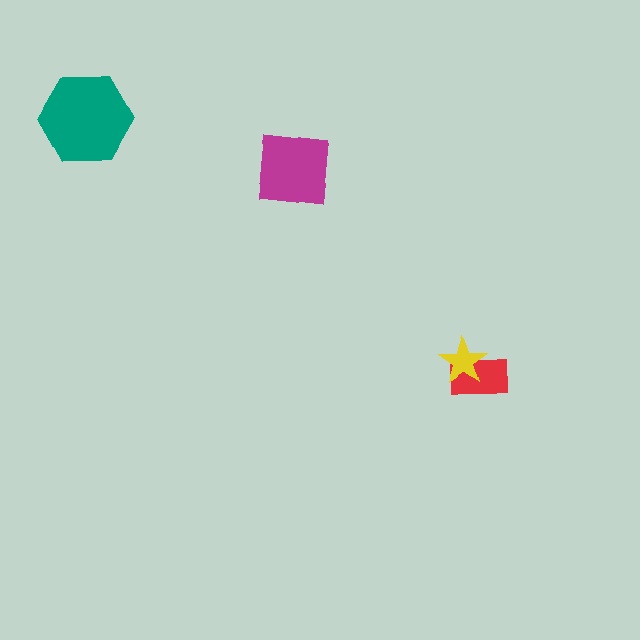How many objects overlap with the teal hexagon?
0 objects overlap with the teal hexagon.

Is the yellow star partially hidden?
No, no other shape covers it.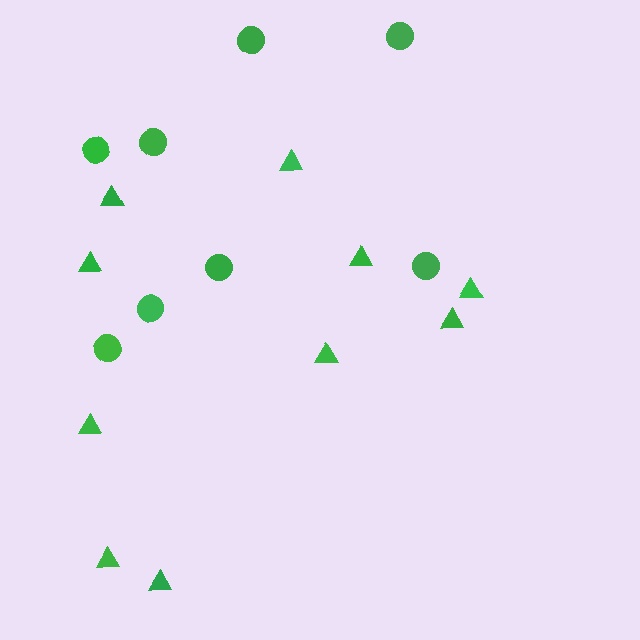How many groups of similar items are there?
There are 2 groups: one group of circles (8) and one group of triangles (10).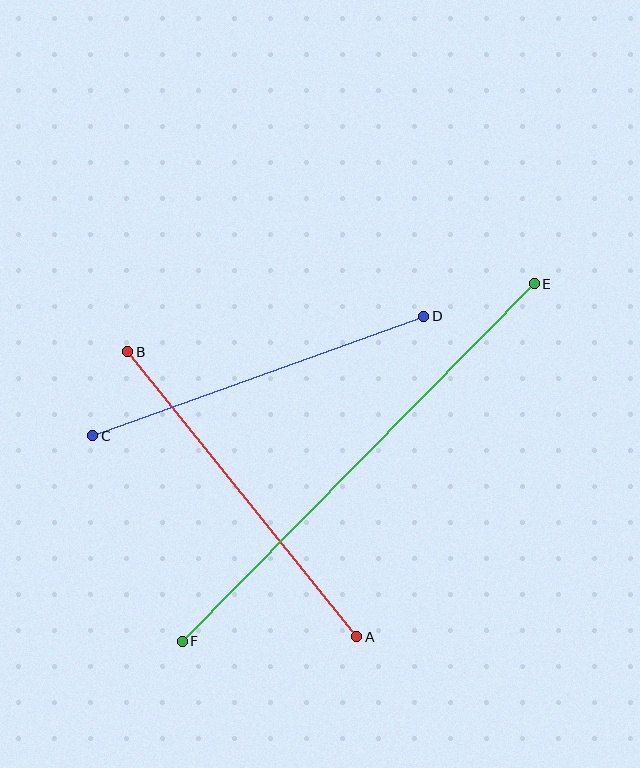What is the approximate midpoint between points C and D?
The midpoint is at approximately (258, 376) pixels.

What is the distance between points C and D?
The distance is approximately 352 pixels.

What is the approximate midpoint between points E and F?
The midpoint is at approximately (358, 463) pixels.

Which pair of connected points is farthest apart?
Points E and F are farthest apart.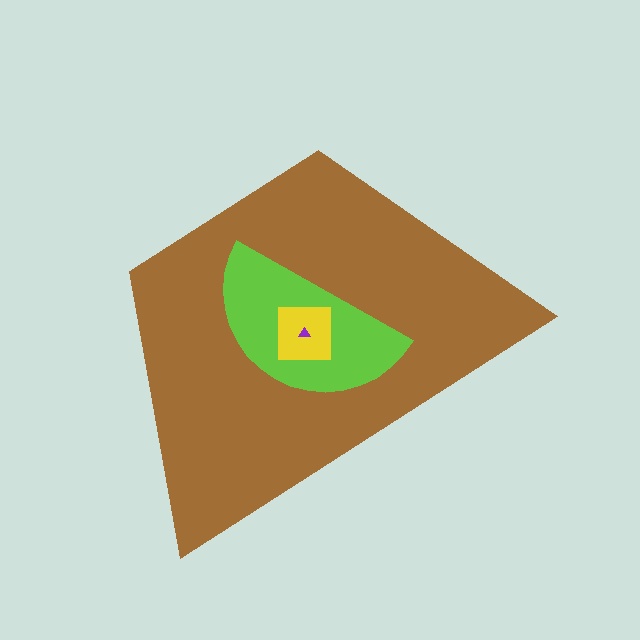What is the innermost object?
The purple triangle.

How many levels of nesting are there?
4.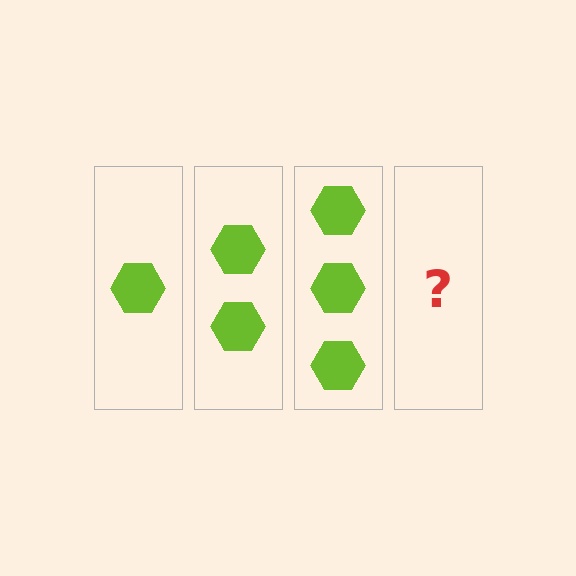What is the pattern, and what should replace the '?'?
The pattern is that each step adds one more hexagon. The '?' should be 4 hexagons.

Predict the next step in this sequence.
The next step is 4 hexagons.